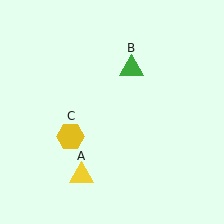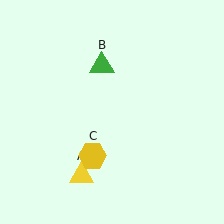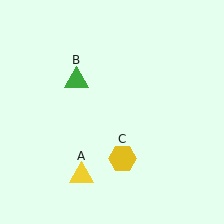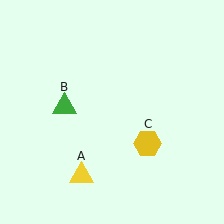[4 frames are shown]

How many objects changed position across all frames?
2 objects changed position: green triangle (object B), yellow hexagon (object C).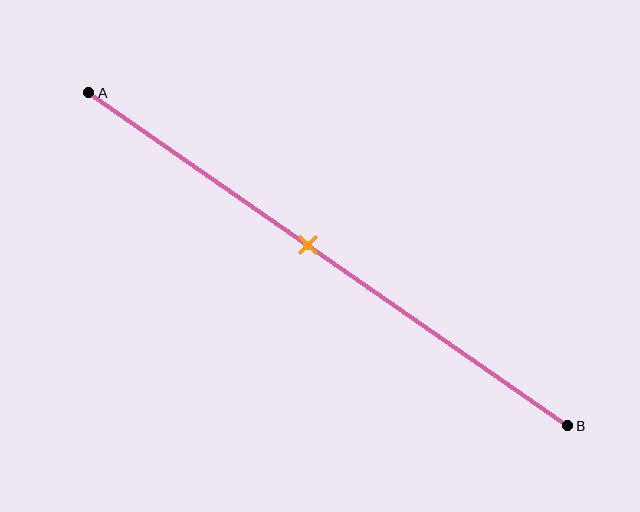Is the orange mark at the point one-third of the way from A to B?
No, the mark is at about 45% from A, not at the 33% one-third point.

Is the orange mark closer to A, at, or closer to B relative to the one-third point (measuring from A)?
The orange mark is closer to point B than the one-third point of segment AB.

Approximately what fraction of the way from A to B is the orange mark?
The orange mark is approximately 45% of the way from A to B.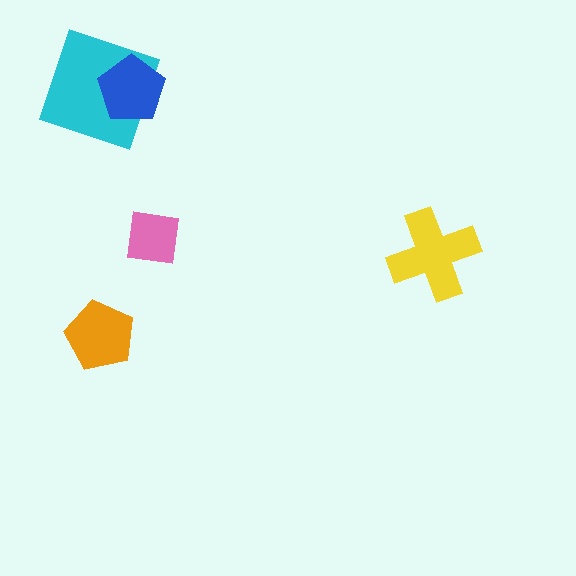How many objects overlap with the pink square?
0 objects overlap with the pink square.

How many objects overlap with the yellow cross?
0 objects overlap with the yellow cross.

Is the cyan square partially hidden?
Yes, it is partially covered by another shape.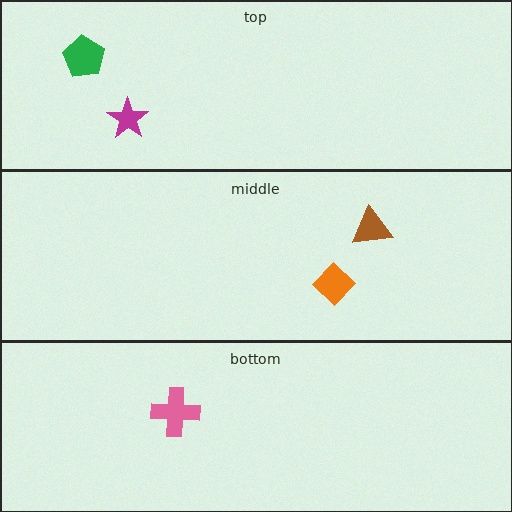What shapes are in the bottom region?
The pink cross.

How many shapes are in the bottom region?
1.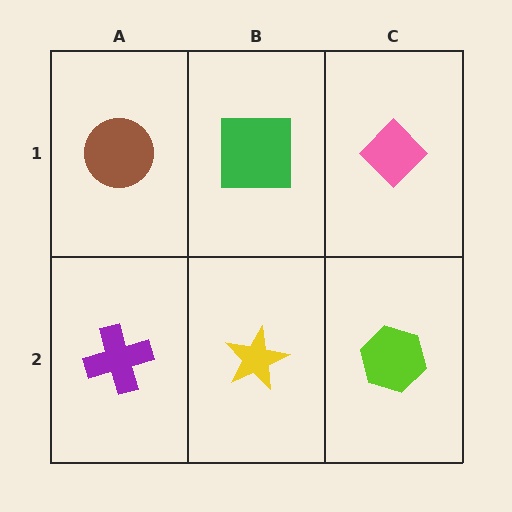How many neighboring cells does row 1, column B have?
3.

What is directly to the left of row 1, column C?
A green square.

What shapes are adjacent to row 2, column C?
A pink diamond (row 1, column C), a yellow star (row 2, column B).